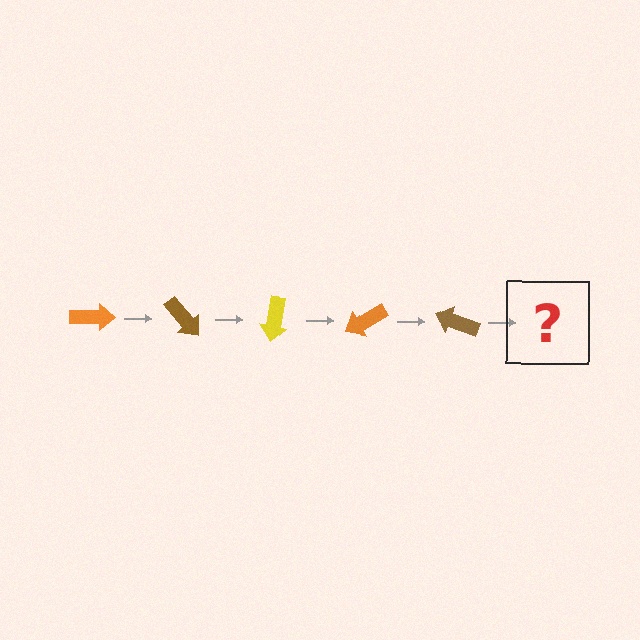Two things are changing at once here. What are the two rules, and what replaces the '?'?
The two rules are that it rotates 50 degrees each step and the color cycles through orange, brown, and yellow. The '?' should be a yellow arrow, rotated 250 degrees from the start.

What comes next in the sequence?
The next element should be a yellow arrow, rotated 250 degrees from the start.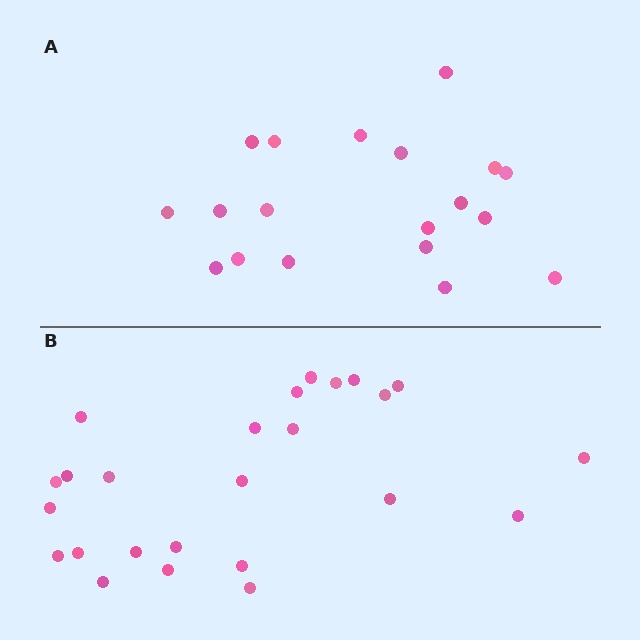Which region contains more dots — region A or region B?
Region B (the bottom region) has more dots.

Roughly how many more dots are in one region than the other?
Region B has about 6 more dots than region A.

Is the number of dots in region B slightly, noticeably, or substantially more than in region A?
Region B has noticeably more, but not dramatically so. The ratio is roughly 1.3 to 1.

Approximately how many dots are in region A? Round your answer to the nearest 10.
About 20 dots. (The exact count is 19, which rounds to 20.)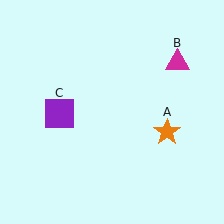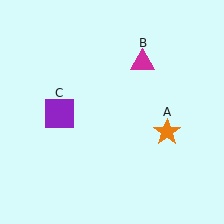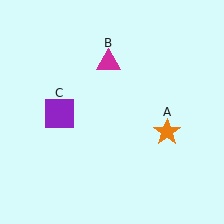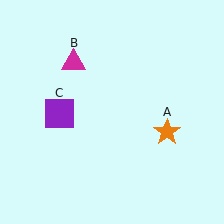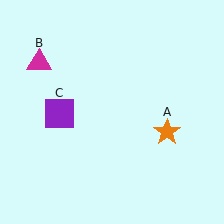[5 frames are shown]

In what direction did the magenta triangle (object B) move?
The magenta triangle (object B) moved left.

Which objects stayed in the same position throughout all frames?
Orange star (object A) and purple square (object C) remained stationary.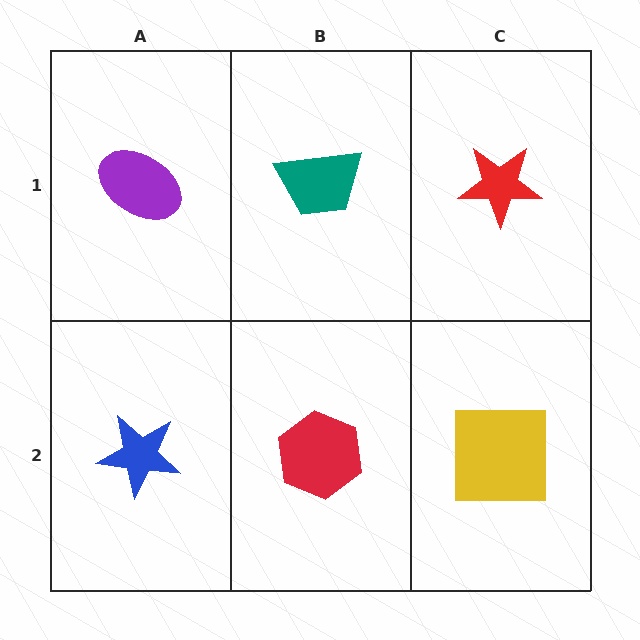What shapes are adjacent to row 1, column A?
A blue star (row 2, column A), a teal trapezoid (row 1, column B).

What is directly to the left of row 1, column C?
A teal trapezoid.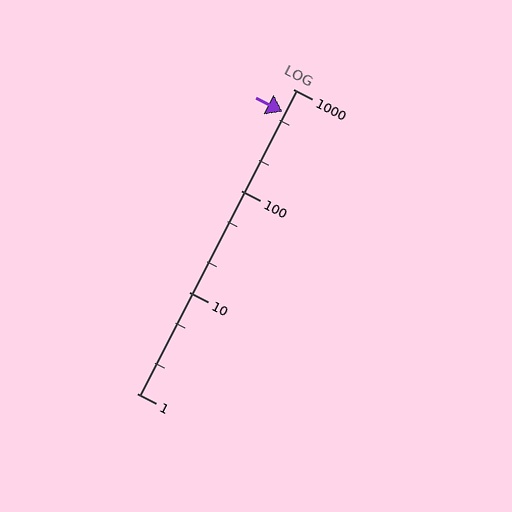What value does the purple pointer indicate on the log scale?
The pointer indicates approximately 600.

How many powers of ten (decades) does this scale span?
The scale spans 3 decades, from 1 to 1000.